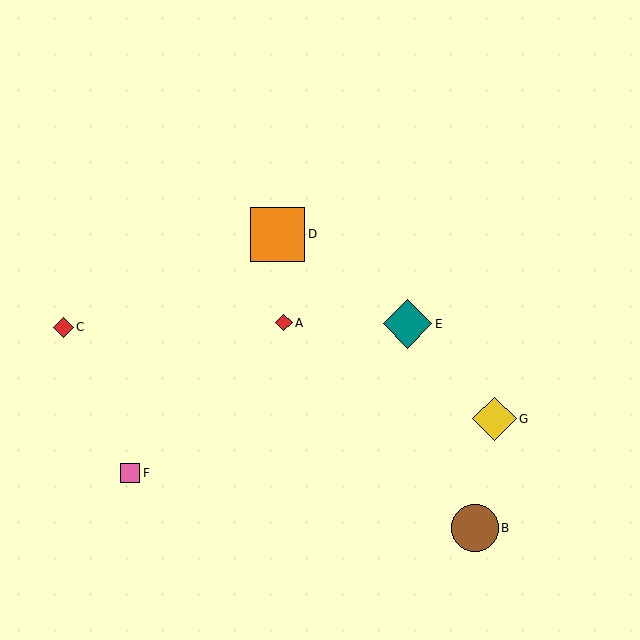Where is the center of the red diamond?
The center of the red diamond is at (63, 327).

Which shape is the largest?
The orange square (labeled D) is the largest.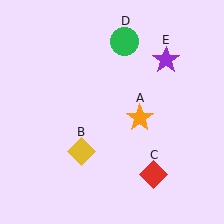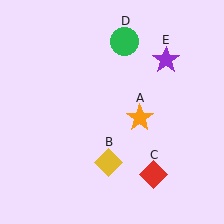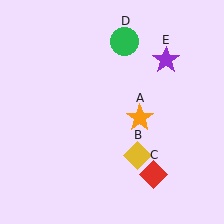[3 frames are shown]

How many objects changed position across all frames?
1 object changed position: yellow diamond (object B).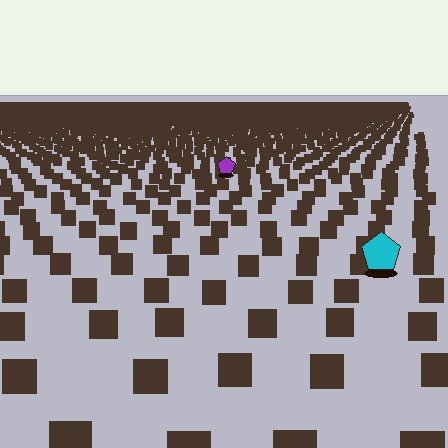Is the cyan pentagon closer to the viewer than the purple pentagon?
Yes. The cyan pentagon is closer — you can tell from the texture gradient: the ground texture is coarser near it.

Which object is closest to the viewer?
The cyan pentagon is closest. The texture marks near it are larger and more spread out.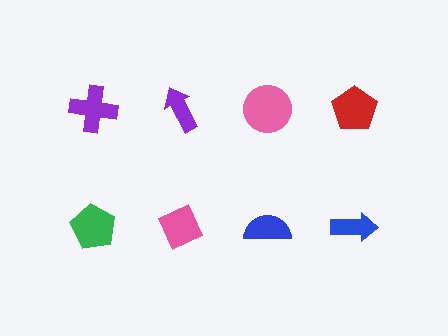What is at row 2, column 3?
A blue semicircle.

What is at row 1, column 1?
A purple cross.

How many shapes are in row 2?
4 shapes.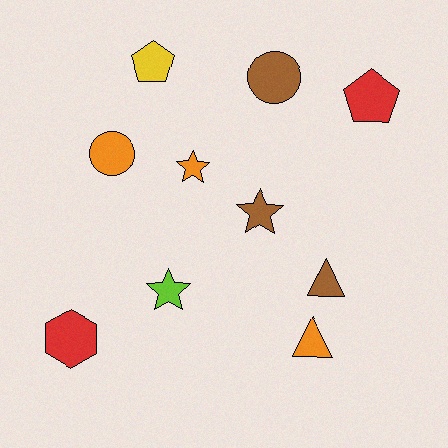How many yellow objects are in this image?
There is 1 yellow object.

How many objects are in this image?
There are 10 objects.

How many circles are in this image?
There are 2 circles.